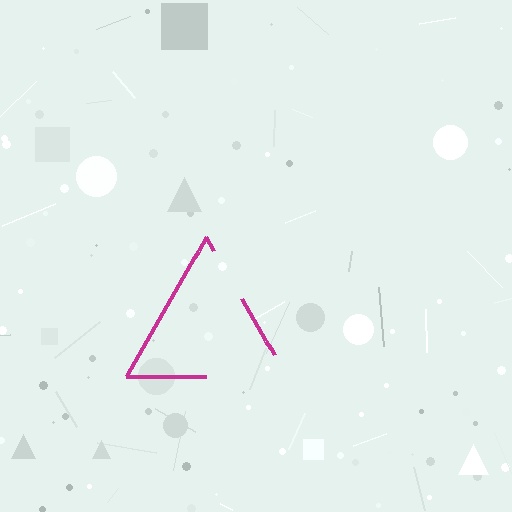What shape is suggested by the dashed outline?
The dashed outline suggests a triangle.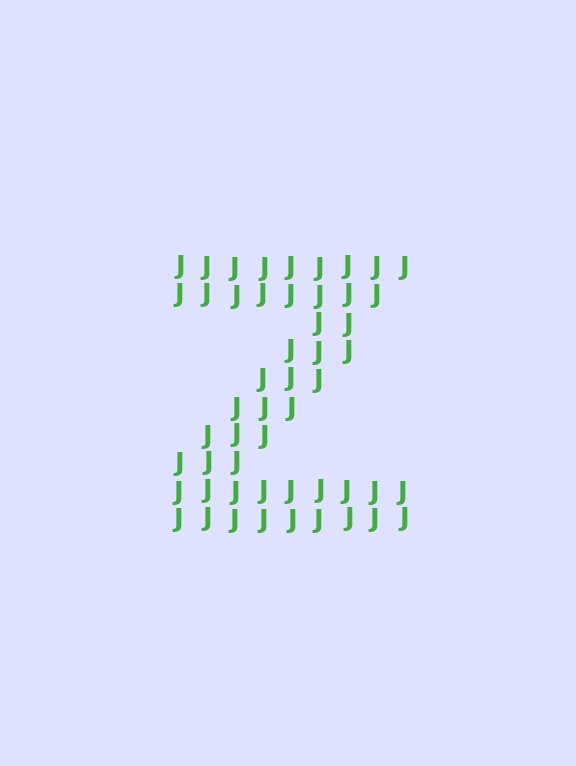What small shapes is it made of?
It is made of small letter J's.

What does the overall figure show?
The overall figure shows the letter Z.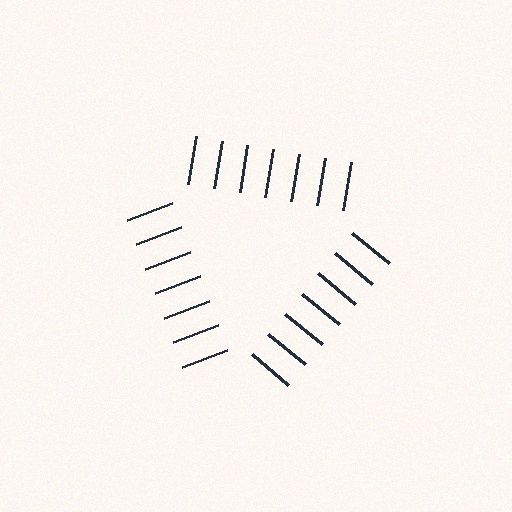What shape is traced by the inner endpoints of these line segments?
An illusory triangle — the line segments terminate on its edges but no continuous stroke is drawn.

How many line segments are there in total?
21 — 7 along each of the 3 edges.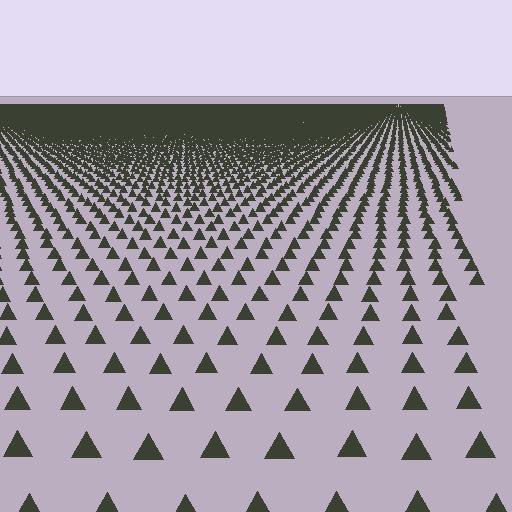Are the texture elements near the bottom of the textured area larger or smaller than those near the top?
Larger. Near the bottom, elements are closer to the viewer and appear at a bigger on-screen size.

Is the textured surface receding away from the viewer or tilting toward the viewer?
The surface is receding away from the viewer. Texture elements get smaller and denser toward the top.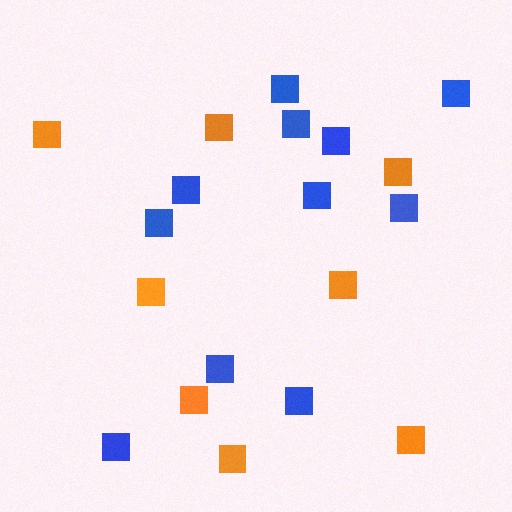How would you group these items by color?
There are 2 groups: one group of blue squares (11) and one group of orange squares (8).